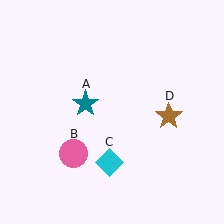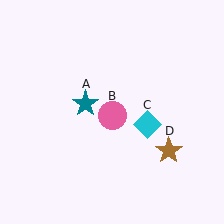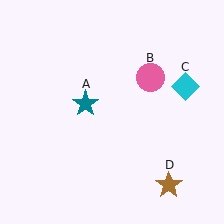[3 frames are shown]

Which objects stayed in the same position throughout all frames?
Teal star (object A) remained stationary.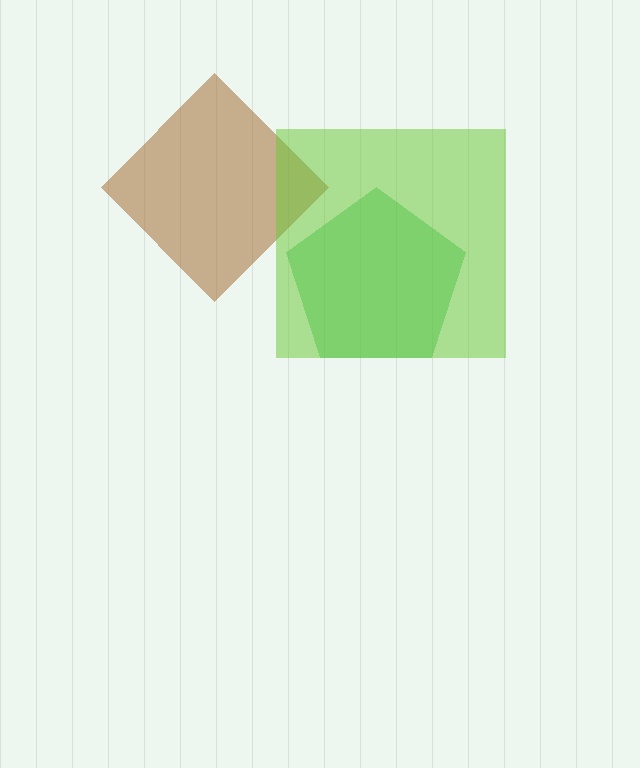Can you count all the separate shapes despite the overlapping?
Yes, there are 3 separate shapes.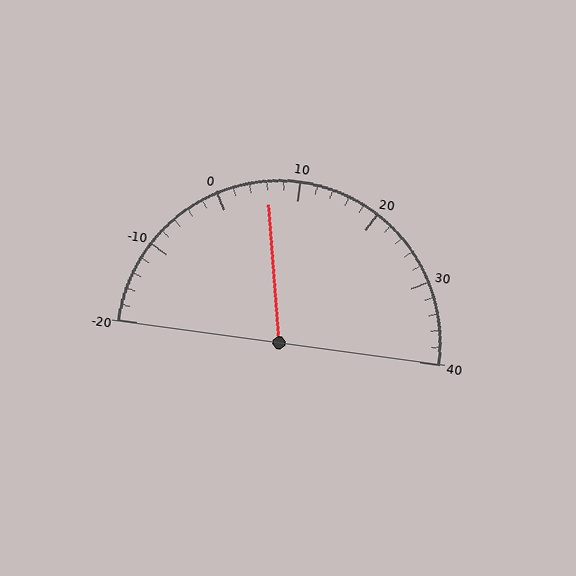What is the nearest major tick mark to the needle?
The nearest major tick mark is 10.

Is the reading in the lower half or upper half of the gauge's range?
The reading is in the lower half of the range (-20 to 40).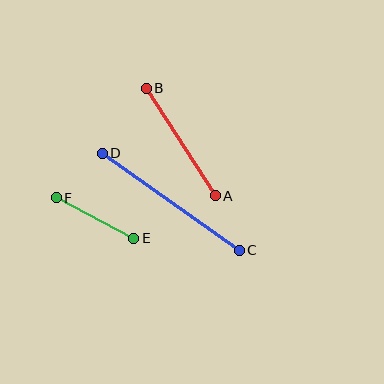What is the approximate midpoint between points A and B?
The midpoint is at approximately (181, 142) pixels.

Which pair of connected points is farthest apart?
Points C and D are farthest apart.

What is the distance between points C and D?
The distance is approximately 168 pixels.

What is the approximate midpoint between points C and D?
The midpoint is at approximately (171, 202) pixels.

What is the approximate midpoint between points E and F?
The midpoint is at approximately (95, 218) pixels.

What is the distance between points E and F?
The distance is approximately 87 pixels.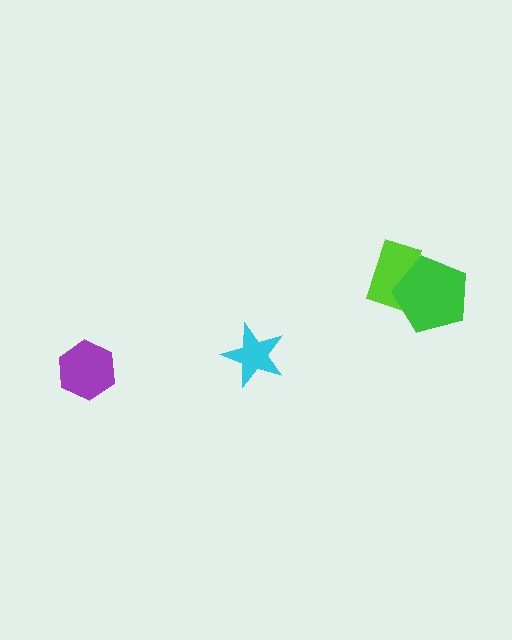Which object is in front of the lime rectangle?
The green pentagon is in front of the lime rectangle.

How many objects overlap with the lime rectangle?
1 object overlaps with the lime rectangle.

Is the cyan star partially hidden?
No, no other shape covers it.